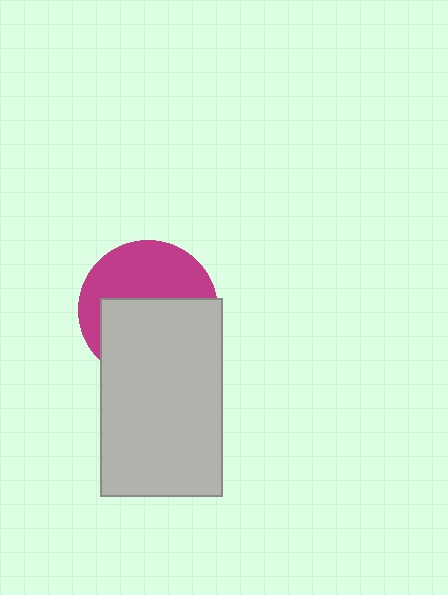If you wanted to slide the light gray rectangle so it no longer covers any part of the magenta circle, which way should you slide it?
Slide it down — that is the most direct way to separate the two shapes.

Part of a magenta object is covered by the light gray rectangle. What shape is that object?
It is a circle.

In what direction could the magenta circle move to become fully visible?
The magenta circle could move up. That would shift it out from behind the light gray rectangle entirely.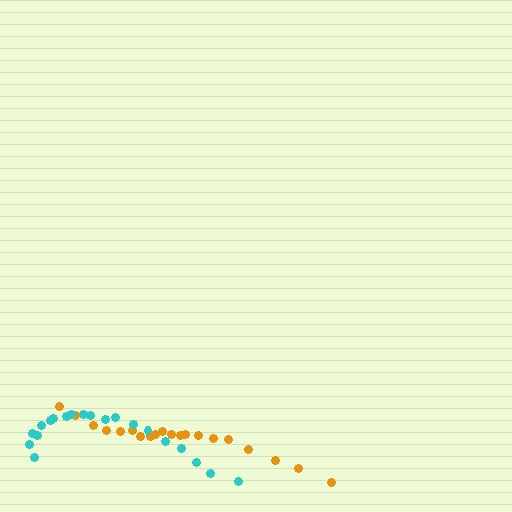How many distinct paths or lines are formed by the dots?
There are 2 distinct paths.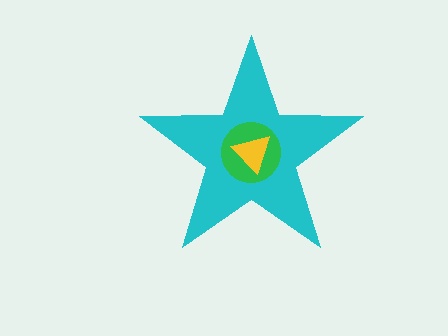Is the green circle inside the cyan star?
Yes.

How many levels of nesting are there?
3.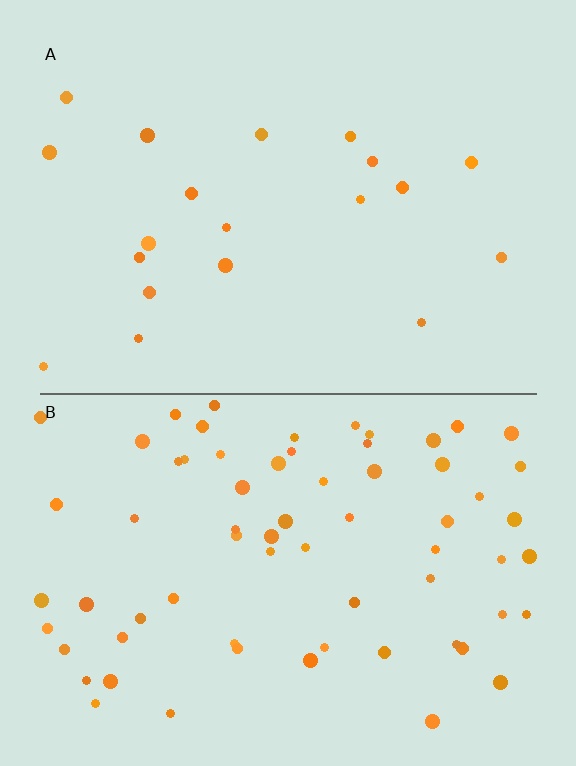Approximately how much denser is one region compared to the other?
Approximately 3.4× — region B over region A.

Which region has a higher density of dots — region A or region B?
B (the bottom).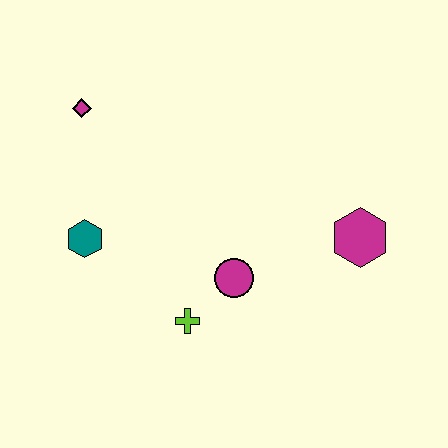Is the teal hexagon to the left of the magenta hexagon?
Yes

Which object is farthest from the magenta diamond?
The magenta hexagon is farthest from the magenta diamond.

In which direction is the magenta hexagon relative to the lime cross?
The magenta hexagon is to the right of the lime cross.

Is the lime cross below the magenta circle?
Yes